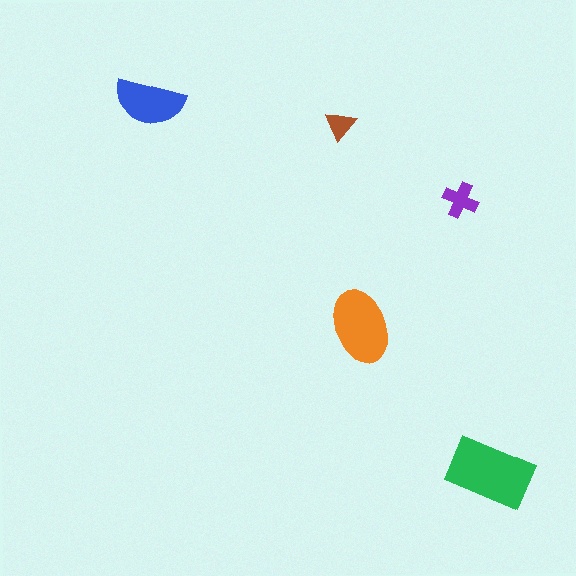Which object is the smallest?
The brown triangle.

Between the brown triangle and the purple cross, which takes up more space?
The purple cross.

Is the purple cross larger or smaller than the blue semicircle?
Smaller.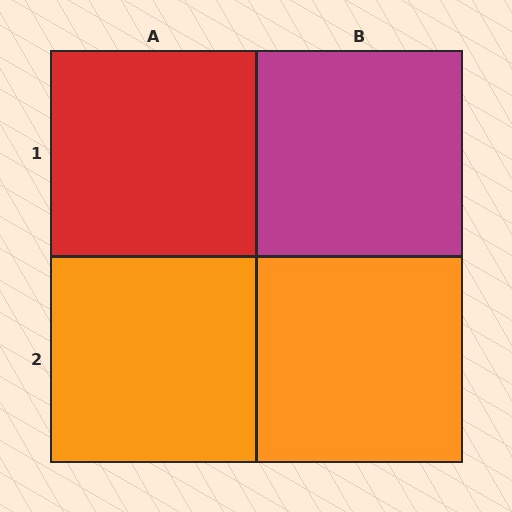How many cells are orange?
2 cells are orange.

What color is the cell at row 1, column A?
Red.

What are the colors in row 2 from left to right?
Orange, orange.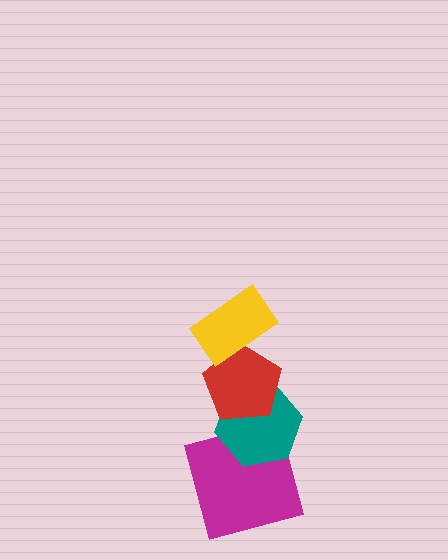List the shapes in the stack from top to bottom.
From top to bottom: the yellow rectangle, the red pentagon, the teal hexagon, the magenta square.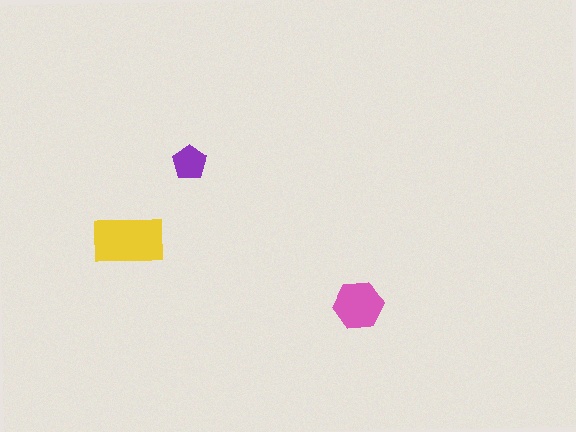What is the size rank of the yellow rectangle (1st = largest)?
1st.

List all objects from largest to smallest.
The yellow rectangle, the pink hexagon, the purple pentagon.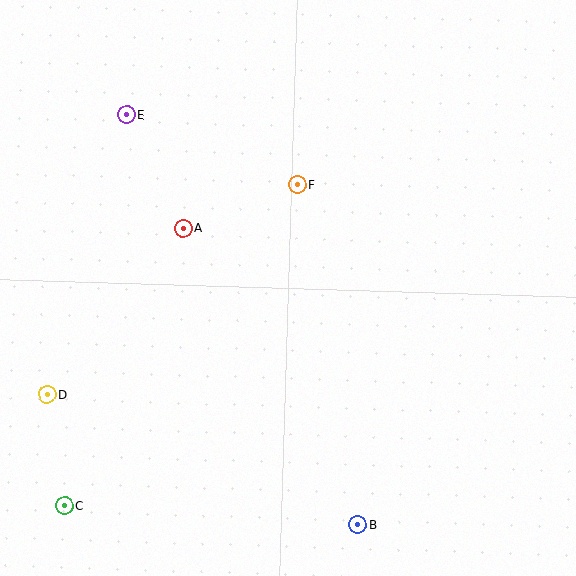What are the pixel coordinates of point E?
Point E is at (127, 115).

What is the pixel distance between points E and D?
The distance between E and D is 291 pixels.